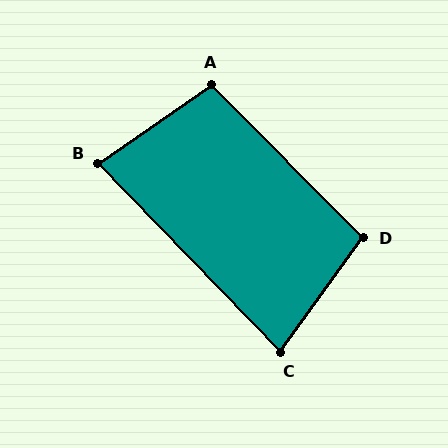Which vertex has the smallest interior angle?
C, at approximately 80 degrees.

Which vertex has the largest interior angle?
A, at approximately 100 degrees.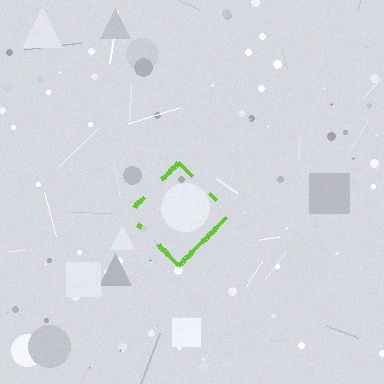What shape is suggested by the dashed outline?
The dashed outline suggests a diamond.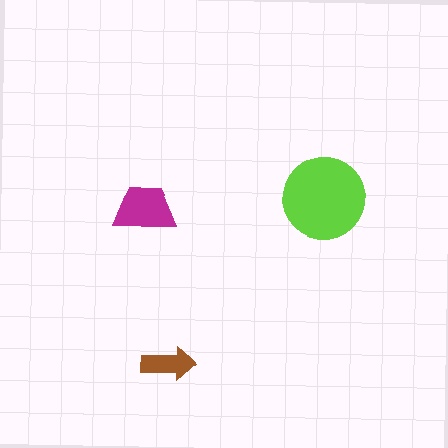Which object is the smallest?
The brown arrow.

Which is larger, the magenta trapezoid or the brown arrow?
The magenta trapezoid.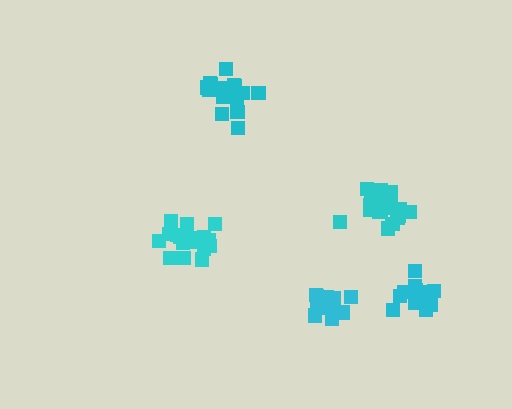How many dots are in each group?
Group 1: 17 dots, Group 2: 18 dots, Group 3: 19 dots, Group 4: 17 dots, Group 5: 18 dots (89 total).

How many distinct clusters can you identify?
There are 5 distinct clusters.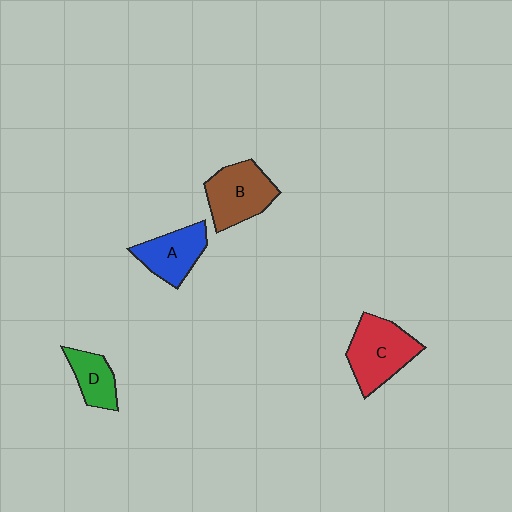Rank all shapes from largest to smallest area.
From largest to smallest: C (red), B (brown), A (blue), D (green).